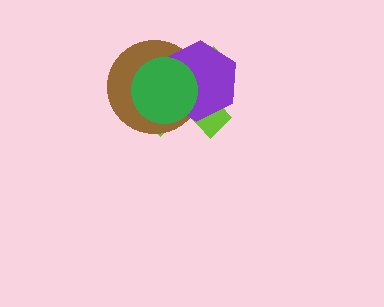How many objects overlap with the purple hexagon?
3 objects overlap with the purple hexagon.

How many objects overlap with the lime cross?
3 objects overlap with the lime cross.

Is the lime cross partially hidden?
Yes, it is partially covered by another shape.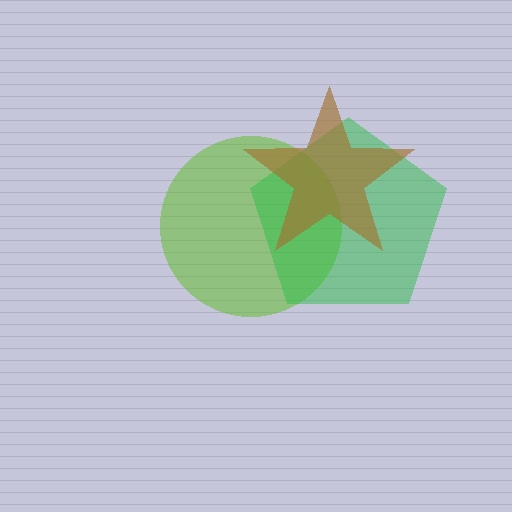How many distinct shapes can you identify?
There are 3 distinct shapes: a lime circle, a green pentagon, a brown star.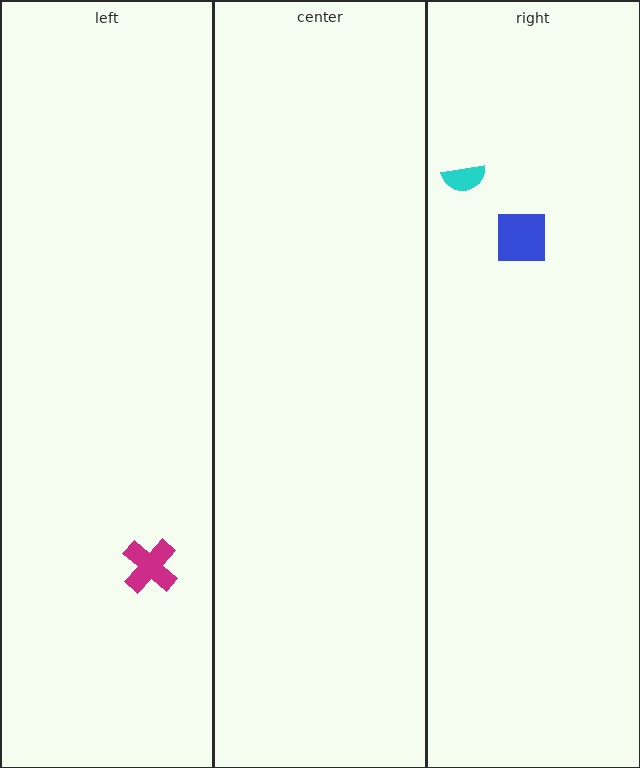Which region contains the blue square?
The right region.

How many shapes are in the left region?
1.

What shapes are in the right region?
The cyan semicircle, the blue square.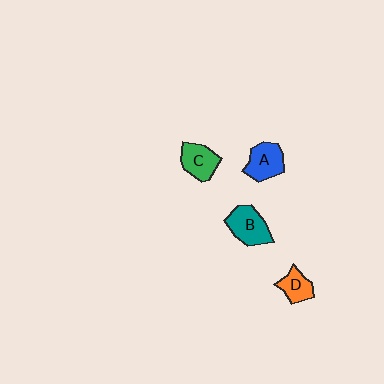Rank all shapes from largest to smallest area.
From largest to smallest: B (teal), A (blue), C (green), D (orange).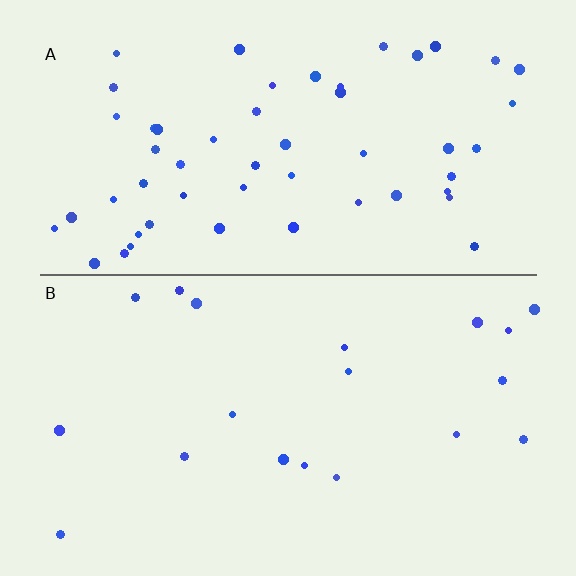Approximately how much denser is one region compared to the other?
Approximately 2.8× — region A over region B.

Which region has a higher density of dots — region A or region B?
A (the top).